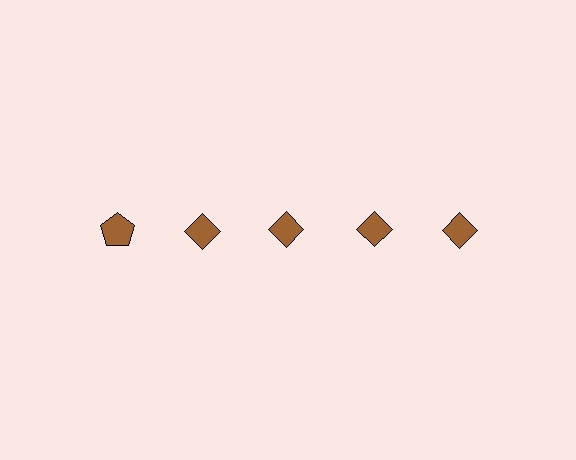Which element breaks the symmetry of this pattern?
The brown pentagon in the top row, leftmost column breaks the symmetry. All other shapes are brown diamonds.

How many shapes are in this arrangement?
There are 5 shapes arranged in a grid pattern.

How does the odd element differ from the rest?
It has a different shape: pentagon instead of diamond.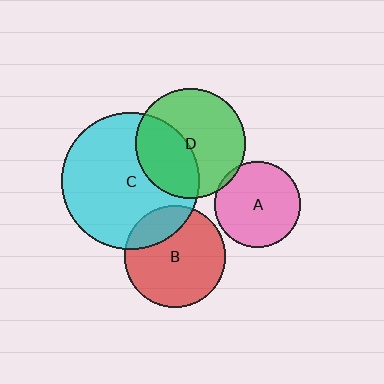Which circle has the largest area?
Circle C (cyan).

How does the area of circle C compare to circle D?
Approximately 1.6 times.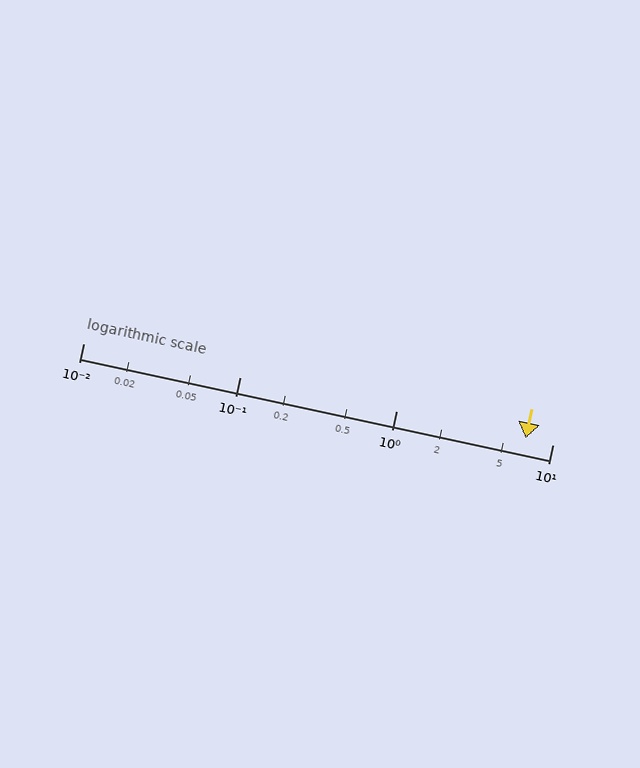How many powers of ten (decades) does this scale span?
The scale spans 3 decades, from 0.01 to 10.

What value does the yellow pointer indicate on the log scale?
The pointer indicates approximately 6.7.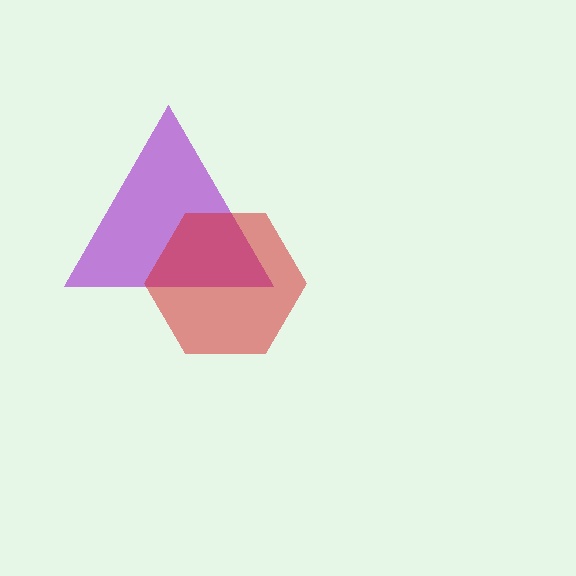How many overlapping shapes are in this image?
There are 2 overlapping shapes in the image.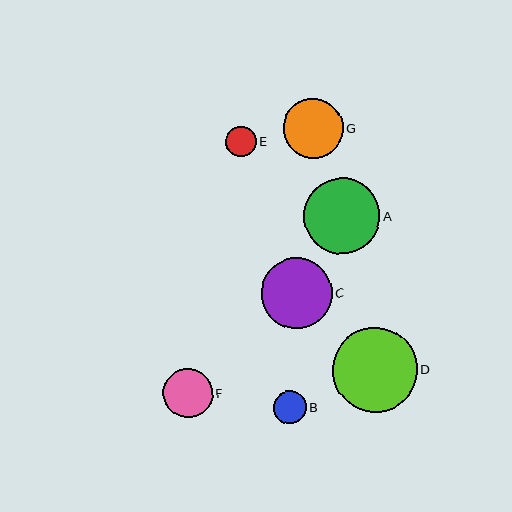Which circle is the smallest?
Circle E is the smallest with a size of approximately 30 pixels.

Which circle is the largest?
Circle D is the largest with a size of approximately 85 pixels.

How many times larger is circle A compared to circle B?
Circle A is approximately 2.3 times the size of circle B.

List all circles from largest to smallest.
From largest to smallest: D, A, C, G, F, B, E.